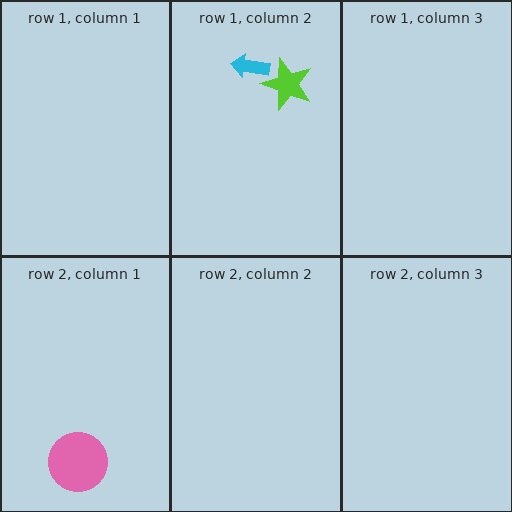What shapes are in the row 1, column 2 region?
The lime star, the cyan arrow.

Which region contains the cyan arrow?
The row 1, column 2 region.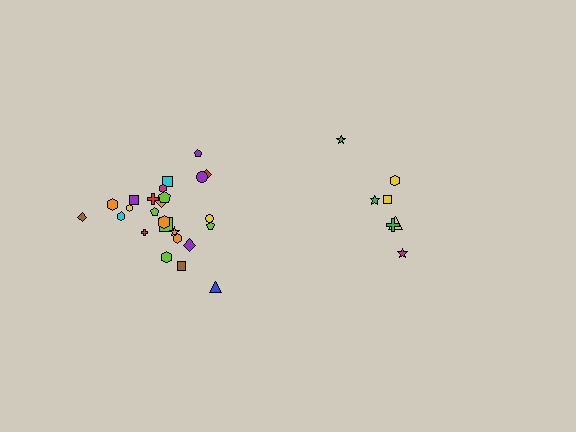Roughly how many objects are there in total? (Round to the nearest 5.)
Roughly 30 objects in total.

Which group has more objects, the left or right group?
The left group.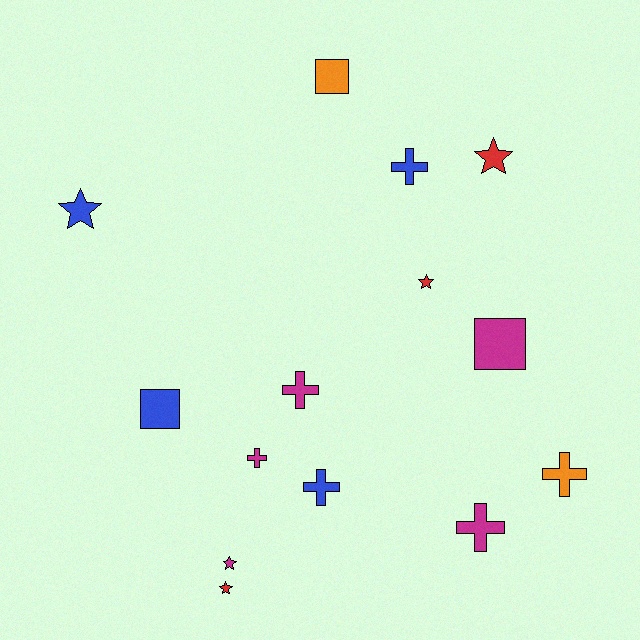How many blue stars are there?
There is 1 blue star.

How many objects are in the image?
There are 14 objects.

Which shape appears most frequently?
Cross, with 6 objects.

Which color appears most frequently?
Magenta, with 5 objects.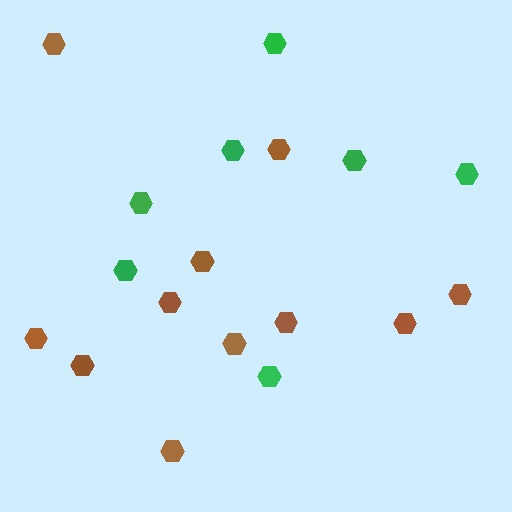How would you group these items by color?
There are 2 groups: one group of brown hexagons (11) and one group of green hexagons (7).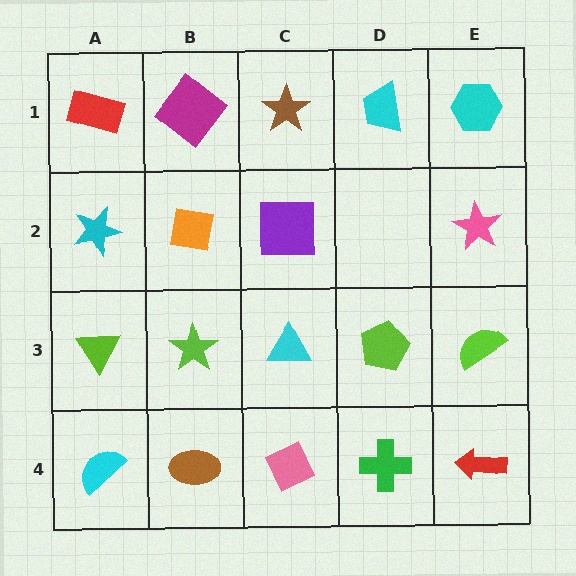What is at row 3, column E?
A lime semicircle.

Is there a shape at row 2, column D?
No, that cell is empty.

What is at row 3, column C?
A cyan triangle.